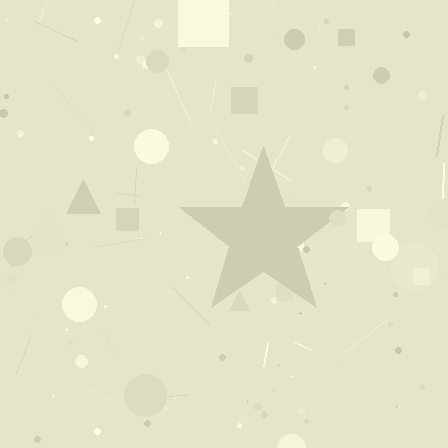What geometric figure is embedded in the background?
A star is embedded in the background.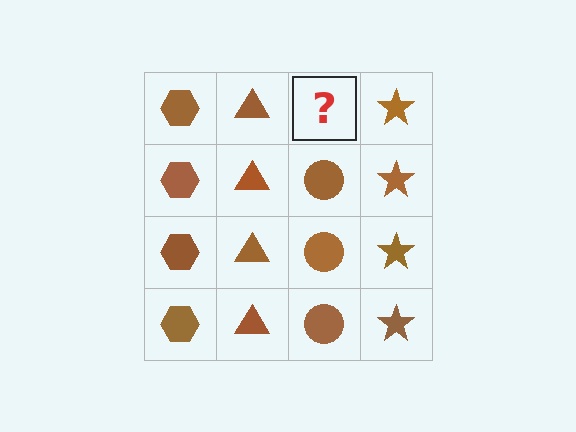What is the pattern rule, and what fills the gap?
The rule is that each column has a consistent shape. The gap should be filled with a brown circle.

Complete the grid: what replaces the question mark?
The question mark should be replaced with a brown circle.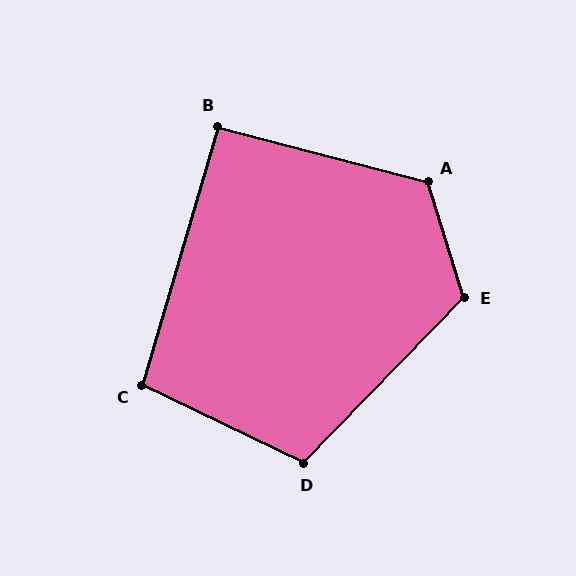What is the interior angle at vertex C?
Approximately 99 degrees (obtuse).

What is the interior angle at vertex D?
Approximately 108 degrees (obtuse).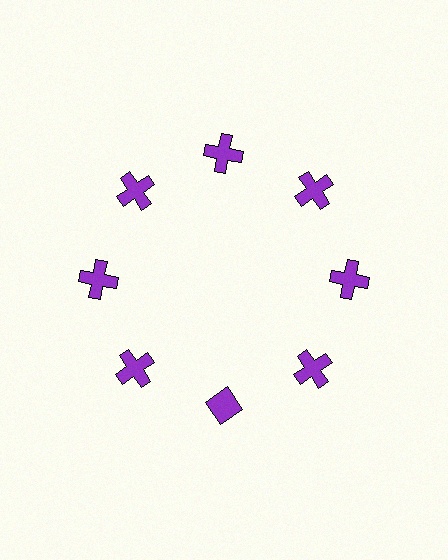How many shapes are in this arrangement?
There are 8 shapes arranged in a ring pattern.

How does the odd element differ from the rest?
It has a different shape: diamond instead of cross.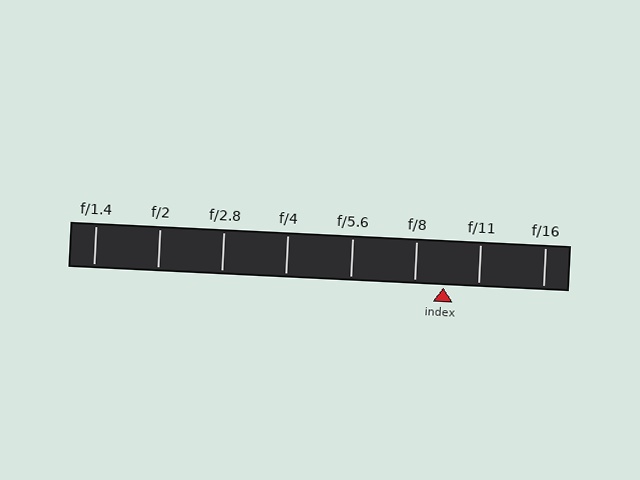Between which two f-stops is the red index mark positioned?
The index mark is between f/8 and f/11.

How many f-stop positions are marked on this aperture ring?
There are 8 f-stop positions marked.